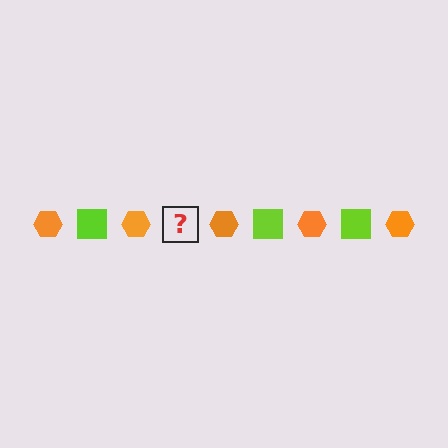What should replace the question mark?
The question mark should be replaced with a lime square.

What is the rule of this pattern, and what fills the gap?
The rule is that the pattern alternates between orange hexagon and lime square. The gap should be filled with a lime square.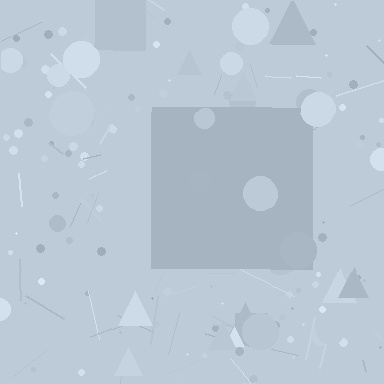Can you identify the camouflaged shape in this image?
The camouflaged shape is a square.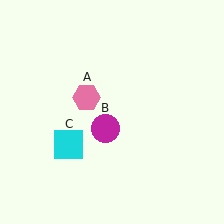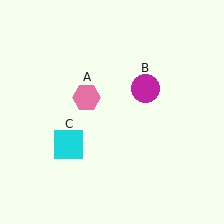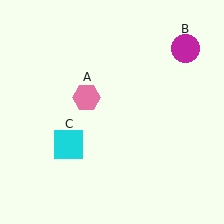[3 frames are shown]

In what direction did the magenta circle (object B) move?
The magenta circle (object B) moved up and to the right.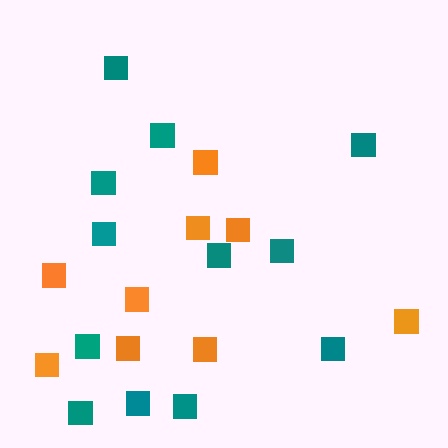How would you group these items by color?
There are 2 groups: one group of teal squares (12) and one group of orange squares (9).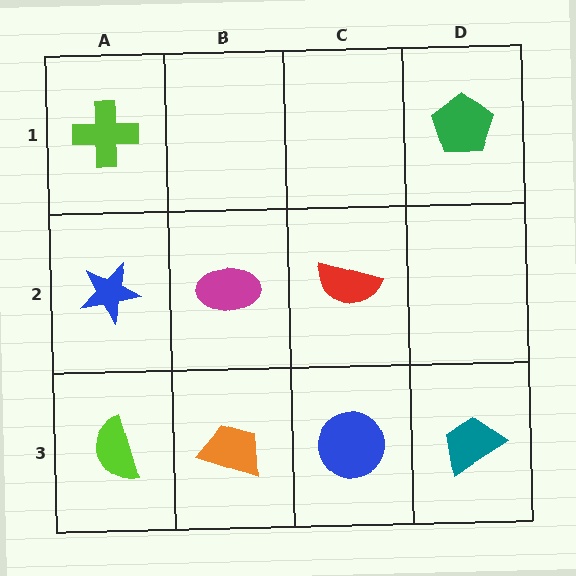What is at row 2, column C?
A red semicircle.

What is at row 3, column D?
A teal trapezoid.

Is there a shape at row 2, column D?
No, that cell is empty.